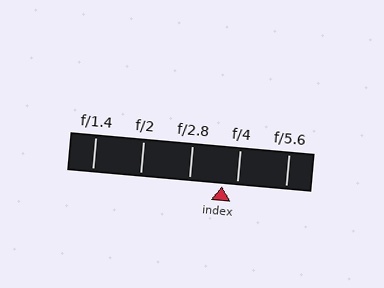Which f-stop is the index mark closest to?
The index mark is closest to f/4.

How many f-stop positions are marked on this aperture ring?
There are 5 f-stop positions marked.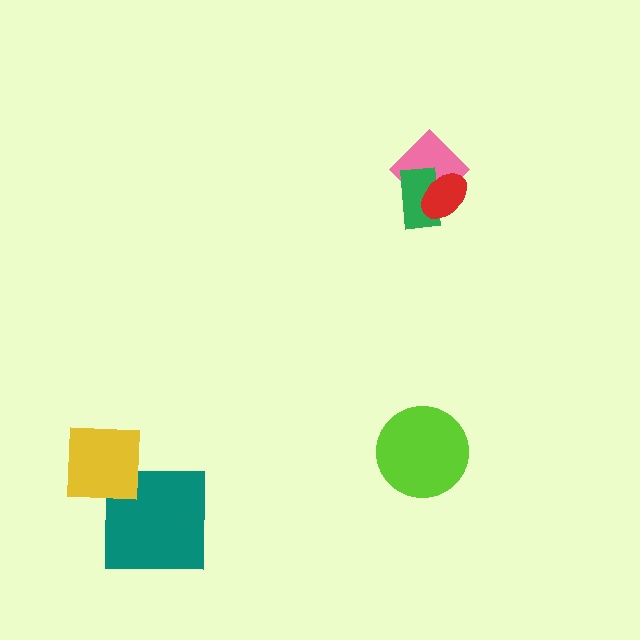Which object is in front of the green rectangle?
The red ellipse is in front of the green rectangle.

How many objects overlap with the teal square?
0 objects overlap with the teal square.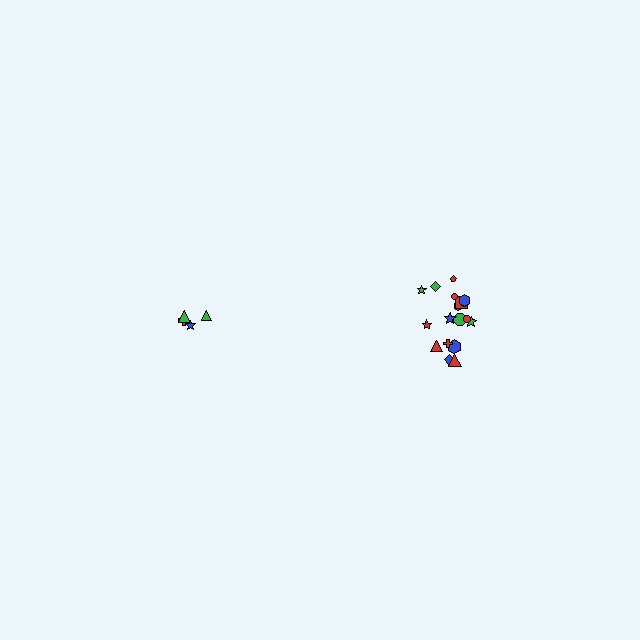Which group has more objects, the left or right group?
The right group.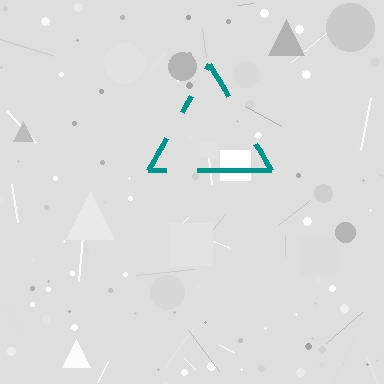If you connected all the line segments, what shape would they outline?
They would outline a triangle.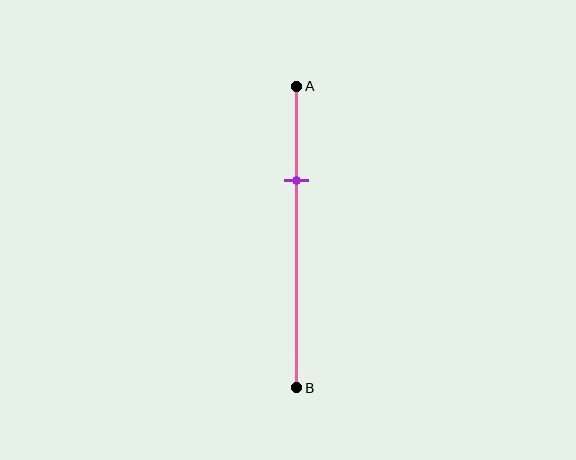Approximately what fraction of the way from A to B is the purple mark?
The purple mark is approximately 30% of the way from A to B.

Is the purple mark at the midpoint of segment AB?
No, the mark is at about 30% from A, not at the 50% midpoint.